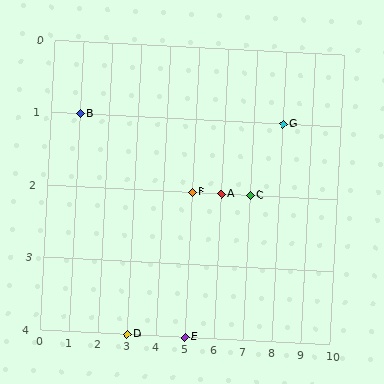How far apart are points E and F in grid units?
Points E and F are 2 rows apart.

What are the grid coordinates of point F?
Point F is at grid coordinates (5, 2).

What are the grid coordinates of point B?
Point B is at grid coordinates (1, 1).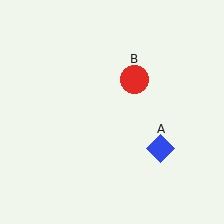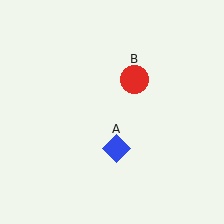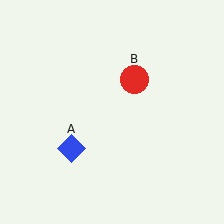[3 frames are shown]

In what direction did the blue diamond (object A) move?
The blue diamond (object A) moved left.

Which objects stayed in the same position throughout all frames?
Red circle (object B) remained stationary.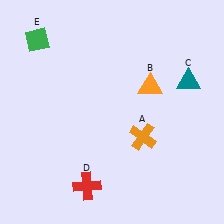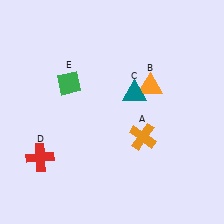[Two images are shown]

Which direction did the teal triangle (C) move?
The teal triangle (C) moved left.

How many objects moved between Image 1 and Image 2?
3 objects moved between the two images.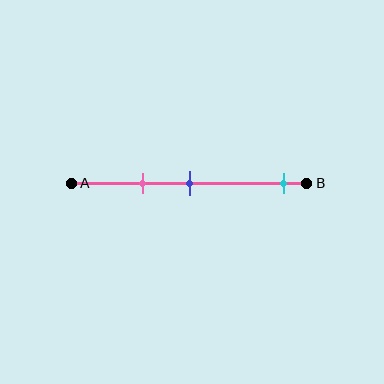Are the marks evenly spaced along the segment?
No, the marks are not evenly spaced.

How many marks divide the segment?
There are 3 marks dividing the segment.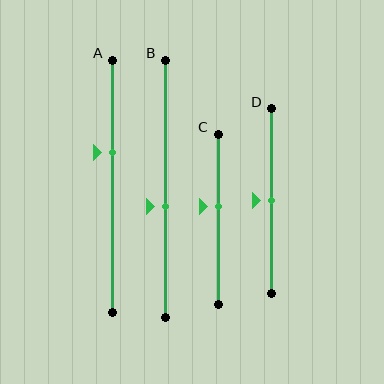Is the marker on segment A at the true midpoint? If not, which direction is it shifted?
No, the marker on segment A is shifted upward by about 13% of the segment length.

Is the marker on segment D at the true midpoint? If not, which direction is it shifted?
Yes, the marker on segment D is at the true midpoint.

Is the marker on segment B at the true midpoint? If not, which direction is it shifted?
No, the marker on segment B is shifted downward by about 7% of the segment length.